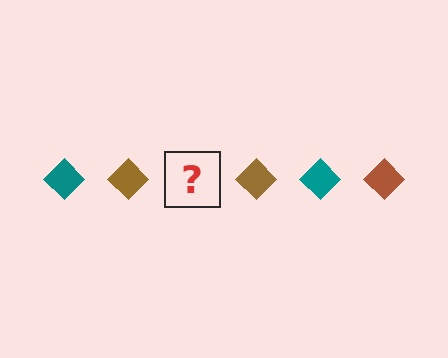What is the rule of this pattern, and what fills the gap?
The rule is that the pattern cycles through teal, brown diamonds. The gap should be filled with a teal diamond.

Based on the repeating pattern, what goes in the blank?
The blank should be a teal diamond.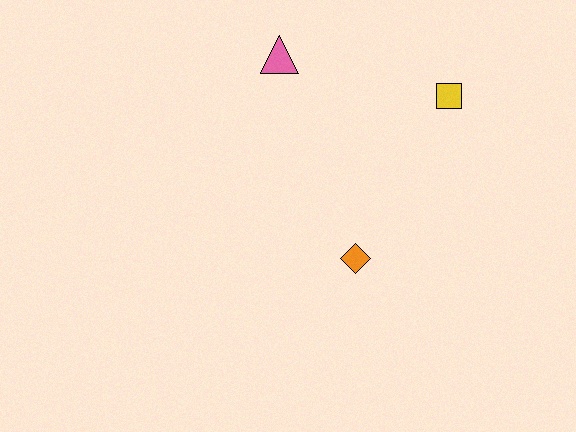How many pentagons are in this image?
There are no pentagons.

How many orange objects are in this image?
There is 1 orange object.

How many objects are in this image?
There are 3 objects.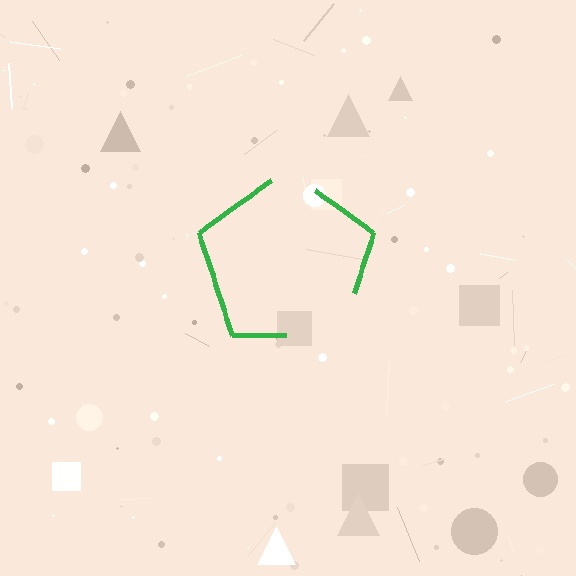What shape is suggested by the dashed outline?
The dashed outline suggests a pentagon.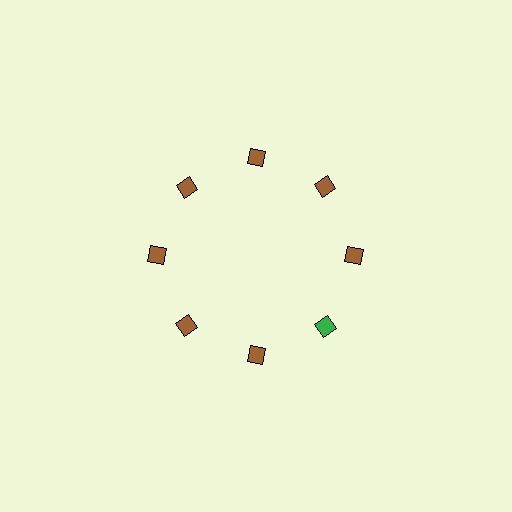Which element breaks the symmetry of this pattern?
The green diamond at roughly the 4 o'clock position breaks the symmetry. All other shapes are brown diamonds.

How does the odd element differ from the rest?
It has a different color: green instead of brown.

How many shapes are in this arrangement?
There are 8 shapes arranged in a ring pattern.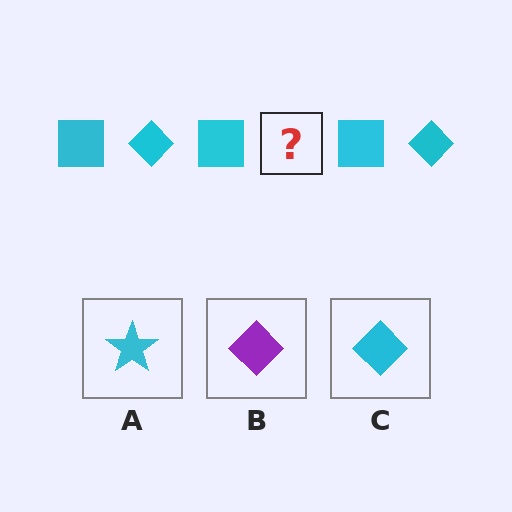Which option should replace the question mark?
Option C.